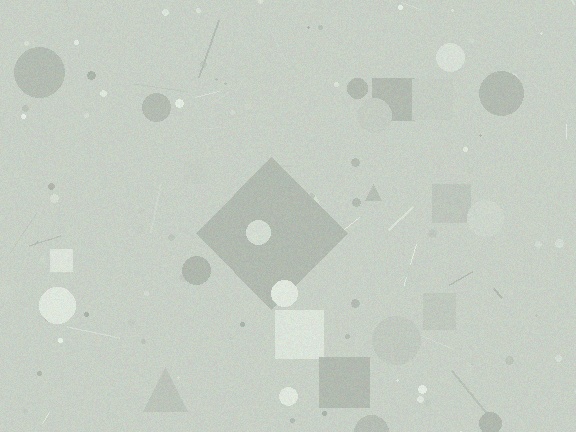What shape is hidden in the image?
A diamond is hidden in the image.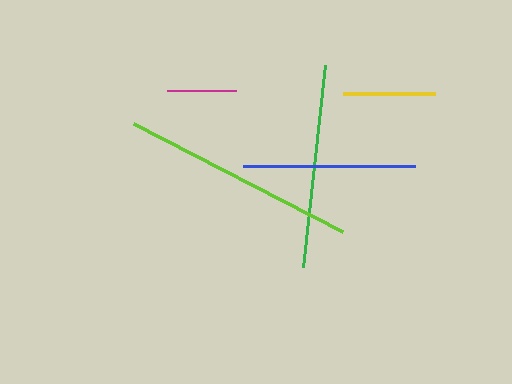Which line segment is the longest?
The lime line is the longest at approximately 236 pixels.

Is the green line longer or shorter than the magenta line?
The green line is longer than the magenta line.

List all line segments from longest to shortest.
From longest to shortest: lime, green, blue, yellow, magenta.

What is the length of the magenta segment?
The magenta segment is approximately 70 pixels long.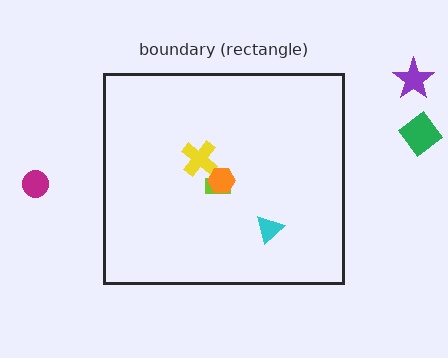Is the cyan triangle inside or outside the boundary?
Inside.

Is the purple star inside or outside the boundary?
Outside.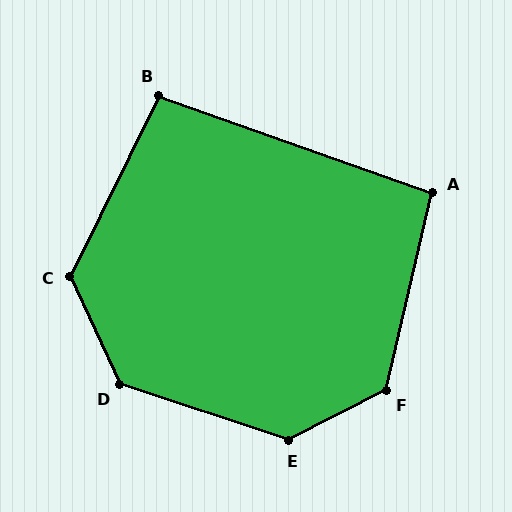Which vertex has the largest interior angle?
E, at approximately 135 degrees.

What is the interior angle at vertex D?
Approximately 133 degrees (obtuse).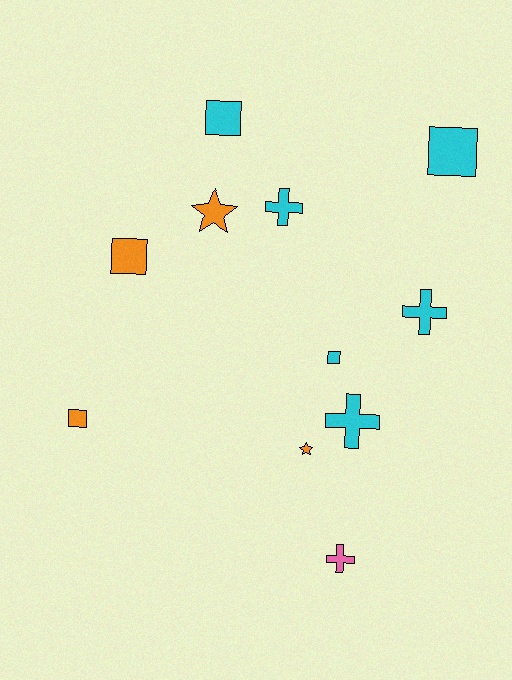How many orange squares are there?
There are 2 orange squares.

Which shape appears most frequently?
Square, with 5 objects.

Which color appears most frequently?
Cyan, with 6 objects.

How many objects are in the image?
There are 11 objects.